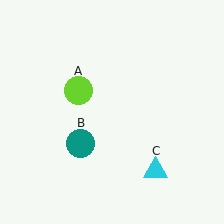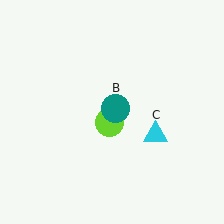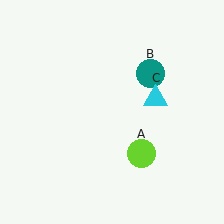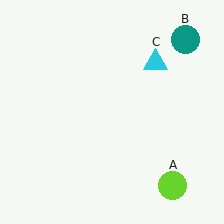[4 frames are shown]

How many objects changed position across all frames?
3 objects changed position: lime circle (object A), teal circle (object B), cyan triangle (object C).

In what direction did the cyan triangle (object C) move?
The cyan triangle (object C) moved up.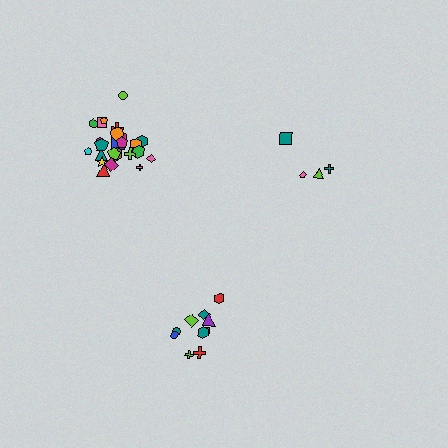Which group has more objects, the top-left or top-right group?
The top-left group.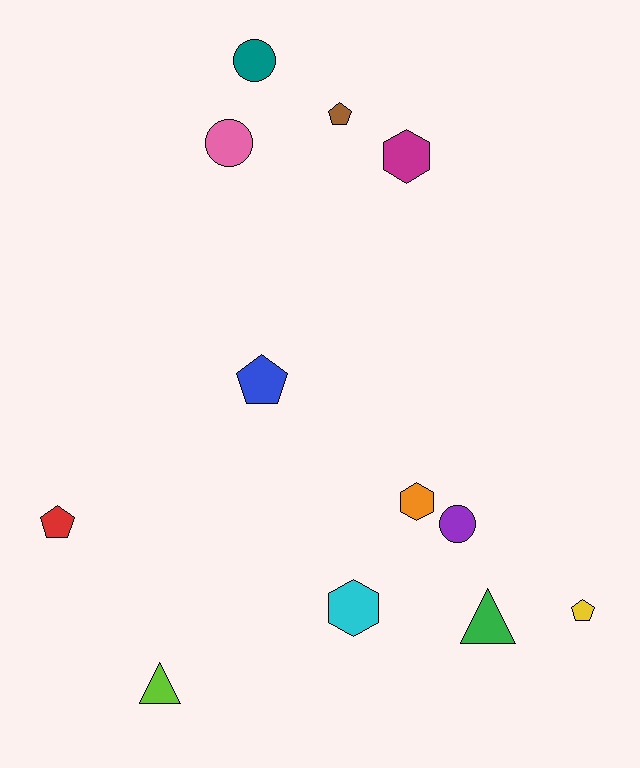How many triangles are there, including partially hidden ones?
There are 2 triangles.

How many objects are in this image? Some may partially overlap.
There are 12 objects.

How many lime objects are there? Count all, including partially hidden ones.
There is 1 lime object.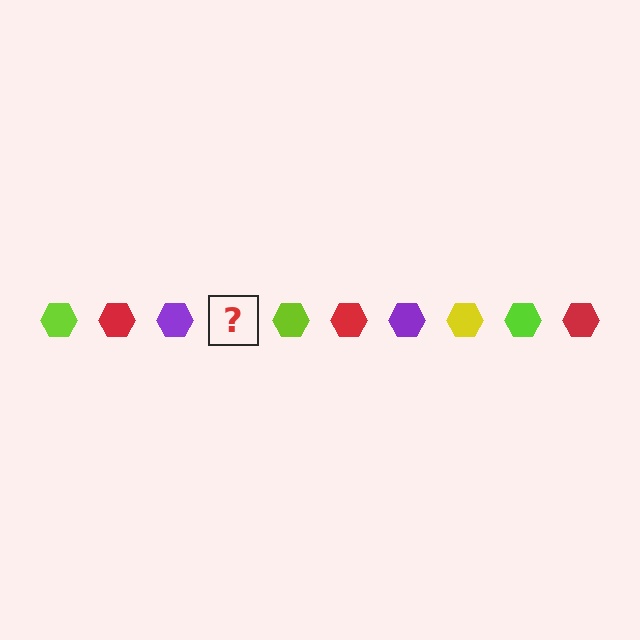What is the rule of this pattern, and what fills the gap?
The rule is that the pattern cycles through lime, red, purple, yellow hexagons. The gap should be filled with a yellow hexagon.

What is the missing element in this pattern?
The missing element is a yellow hexagon.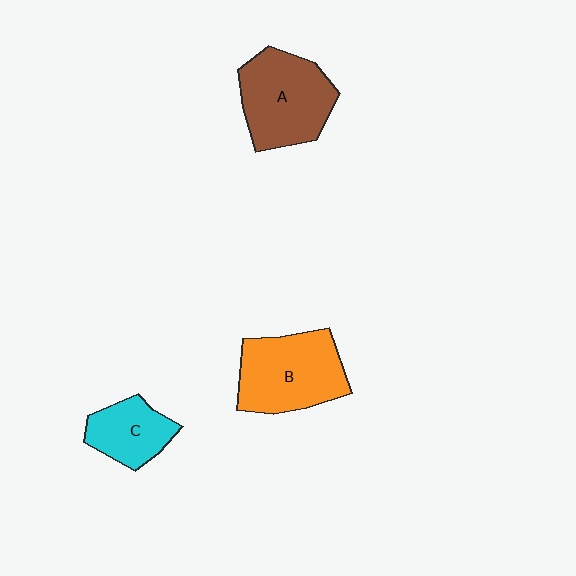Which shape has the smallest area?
Shape C (cyan).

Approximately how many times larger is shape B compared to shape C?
Approximately 1.7 times.